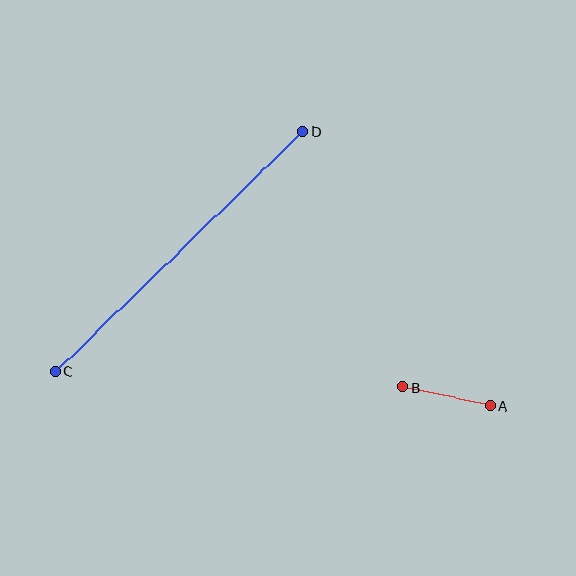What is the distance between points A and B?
The distance is approximately 89 pixels.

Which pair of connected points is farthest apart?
Points C and D are farthest apart.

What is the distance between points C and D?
The distance is approximately 345 pixels.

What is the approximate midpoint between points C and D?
The midpoint is at approximately (179, 251) pixels.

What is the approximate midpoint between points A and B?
The midpoint is at approximately (446, 397) pixels.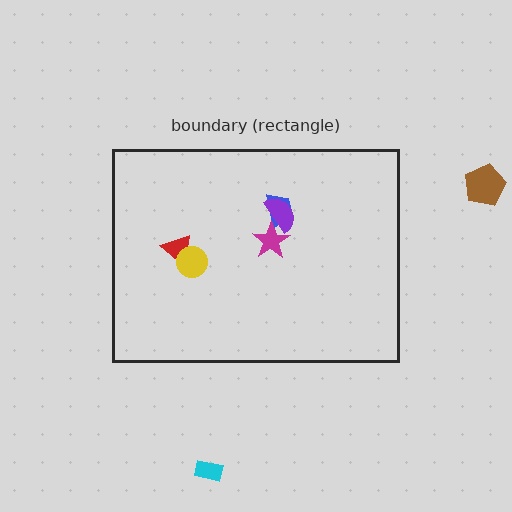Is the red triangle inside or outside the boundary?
Inside.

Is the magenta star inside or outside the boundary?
Inside.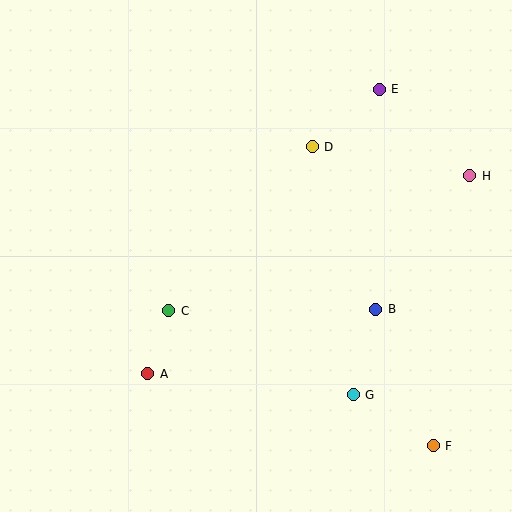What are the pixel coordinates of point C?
Point C is at (169, 311).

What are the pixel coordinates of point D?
Point D is at (312, 147).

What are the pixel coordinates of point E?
Point E is at (379, 89).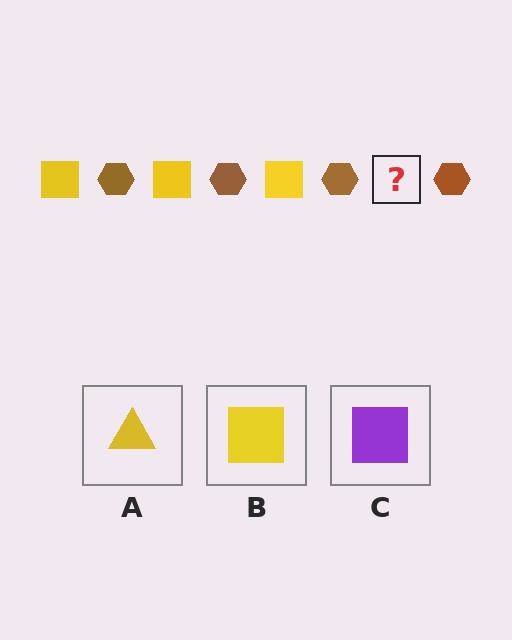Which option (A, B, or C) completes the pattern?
B.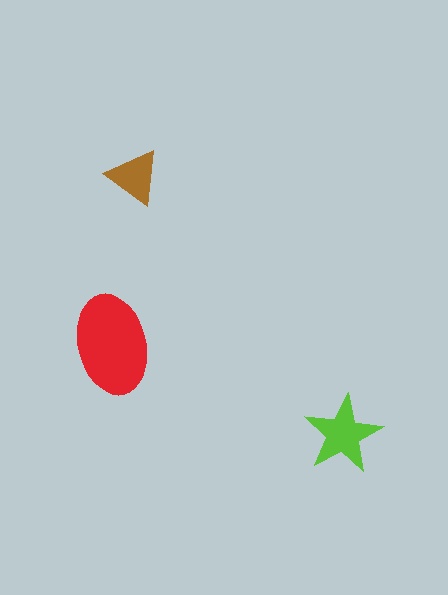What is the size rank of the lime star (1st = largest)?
2nd.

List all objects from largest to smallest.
The red ellipse, the lime star, the brown triangle.